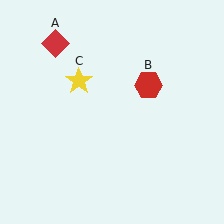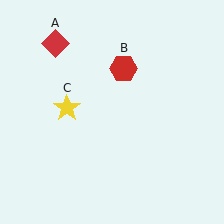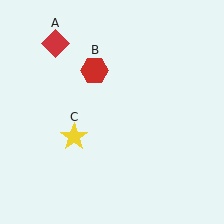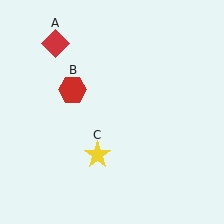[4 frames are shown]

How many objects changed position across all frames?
2 objects changed position: red hexagon (object B), yellow star (object C).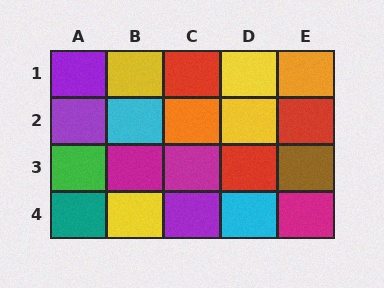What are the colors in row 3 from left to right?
Green, magenta, magenta, red, brown.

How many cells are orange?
2 cells are orange.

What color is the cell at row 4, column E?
Magenta.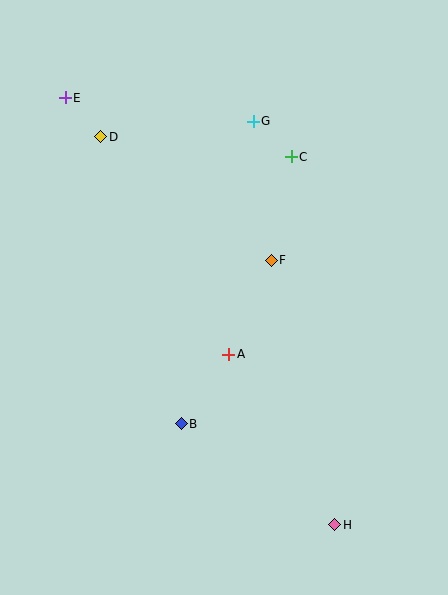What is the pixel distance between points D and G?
The distance between D and G is 154 pixels.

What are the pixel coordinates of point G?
Point G is at (253, 121).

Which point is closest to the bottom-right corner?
Point H is closest to the bottom-right corner.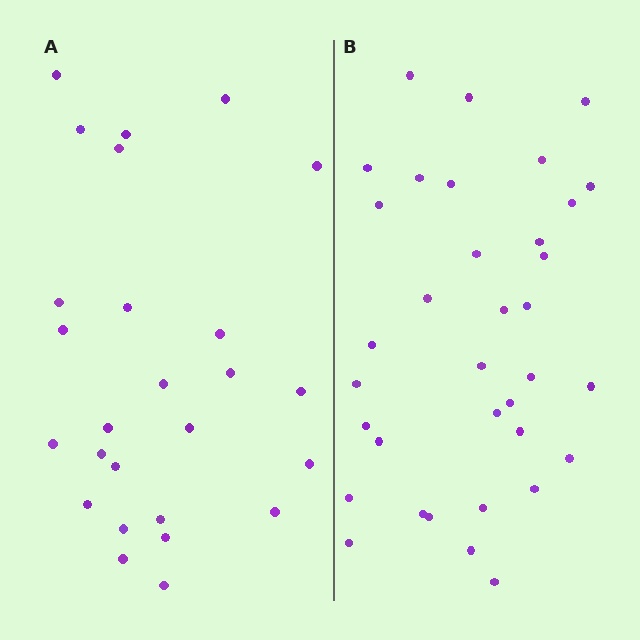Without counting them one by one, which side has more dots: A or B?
Region B (the right region) has more dots.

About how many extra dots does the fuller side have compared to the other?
Region B has roughly 8 or so more dots than region A.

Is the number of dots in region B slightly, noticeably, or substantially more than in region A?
Region B has noticeably more, but not dramatically so. The ratio is roughly 1.3 to 1.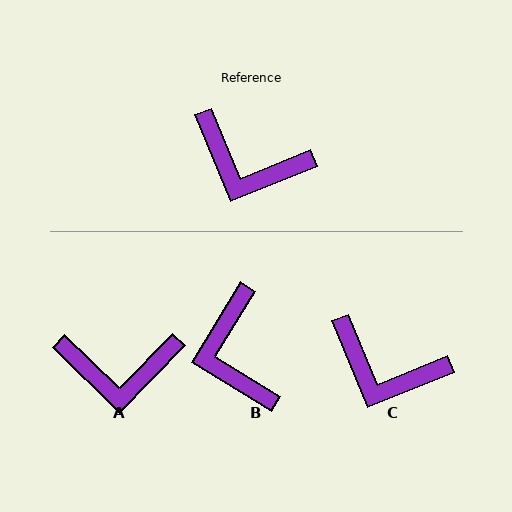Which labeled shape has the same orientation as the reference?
C.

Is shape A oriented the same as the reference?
No, it is off by about 24 degrees.